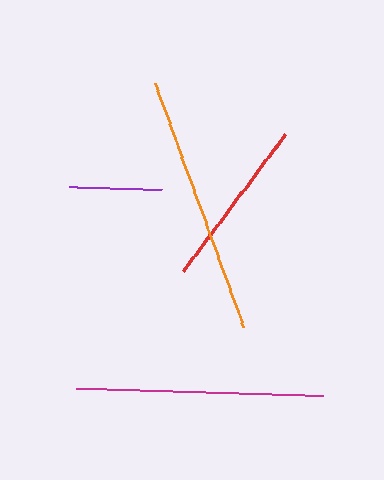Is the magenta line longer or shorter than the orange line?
The orange line is longer than the magenta line.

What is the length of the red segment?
The red segment is approximately 171 pixels long.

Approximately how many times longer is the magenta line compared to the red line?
The magenta line is approximately 1.4 times the length of the red line.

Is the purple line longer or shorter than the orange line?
The orange line is longer than the purple line.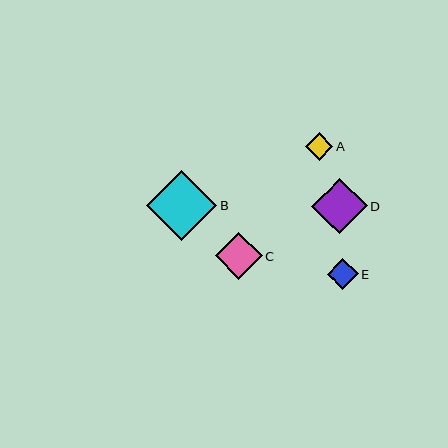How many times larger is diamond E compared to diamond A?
Diamond E is approximately 1.1 times the size of diamond A.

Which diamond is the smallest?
Diamond A is the smallest with a size of approximately 28 pixels.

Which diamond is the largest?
Diamond B is the largest with a size of approximately 70 pixels.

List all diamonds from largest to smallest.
From largest to smallest: B, D, C, E, A.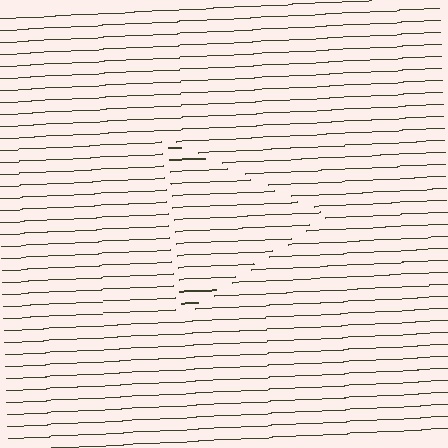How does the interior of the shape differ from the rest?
The interior of the shape contains the same grating, shifted by half a period — the contour is defined by the phase discontinuity where line-ends from the inner and outer gratings abut.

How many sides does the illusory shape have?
3 sides — the line-ends trace a triangle.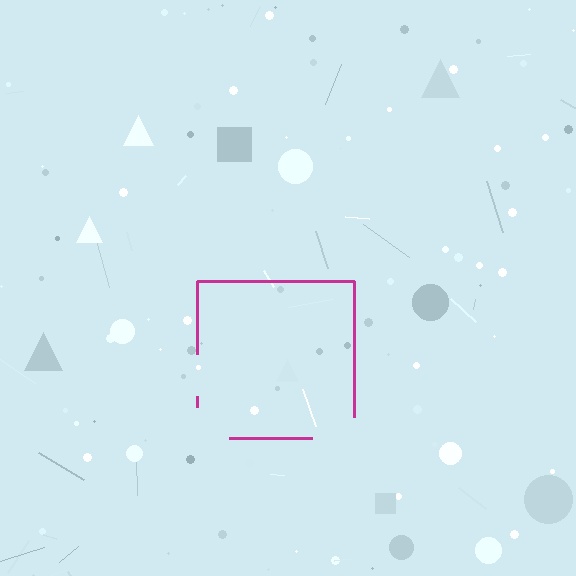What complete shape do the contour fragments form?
The contour fragments form a square.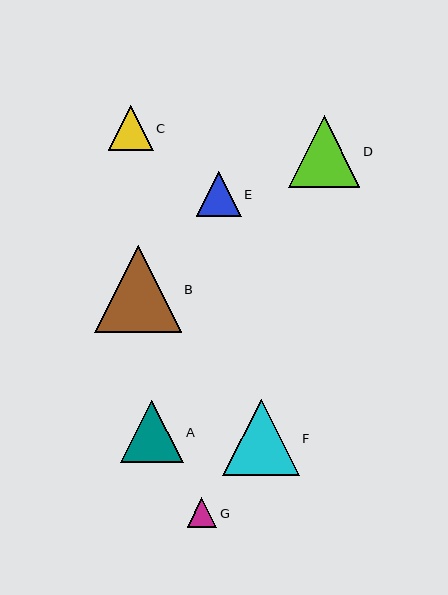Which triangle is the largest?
Triangle B is the largest with a size of approximately 86 pixels.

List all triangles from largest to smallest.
From largest to smallest: B, F, D, A, E, C, G.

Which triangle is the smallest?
Triangle G is the smallest with a size of approximately 29 pixels.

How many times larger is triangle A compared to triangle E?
Triangle A is approximately 1.4 times the size of triangle E.